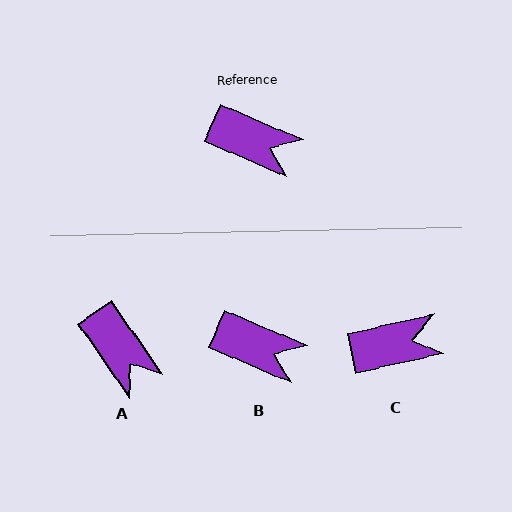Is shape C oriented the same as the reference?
No, it is off by about 36 degrees.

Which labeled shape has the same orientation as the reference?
B.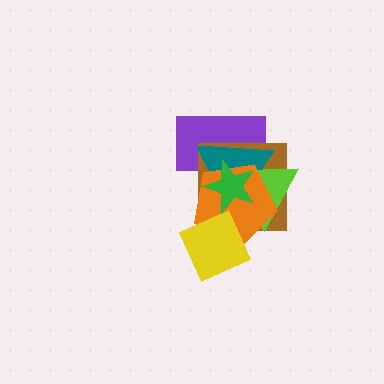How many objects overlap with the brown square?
5 objects overlap with the brown square.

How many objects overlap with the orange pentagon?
6 objects overlap with the orange pentagon.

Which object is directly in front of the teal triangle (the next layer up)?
The lime triangle is directly in front of the teal triangle.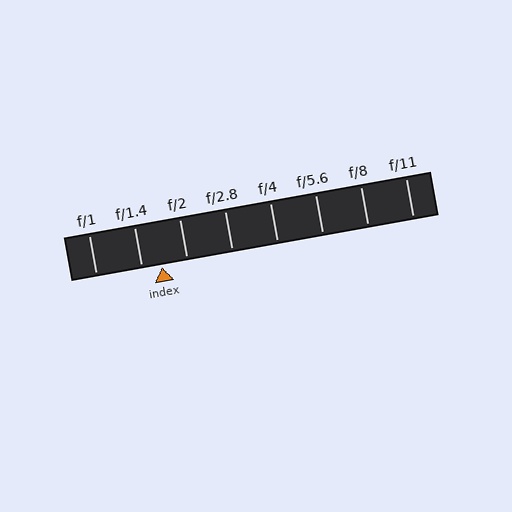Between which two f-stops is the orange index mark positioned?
The index mark is between f/1.4 and f/2.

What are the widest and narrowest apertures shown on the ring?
The widest aperture shown is f/1 and the narrowest is f/11.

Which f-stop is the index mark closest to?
The index mark is closest to f/1.4.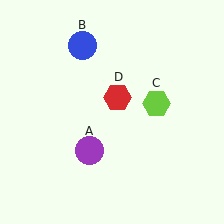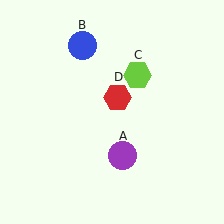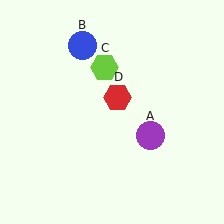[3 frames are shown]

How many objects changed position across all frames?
2 objects changed position: purple circle (object A), lime hexagon (object C).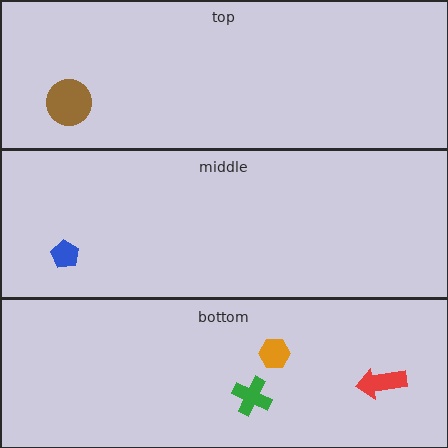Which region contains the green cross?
The bottom region.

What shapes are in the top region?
The brown circle.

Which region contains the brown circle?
The top region.